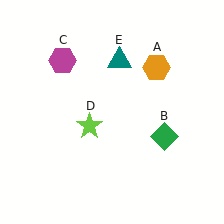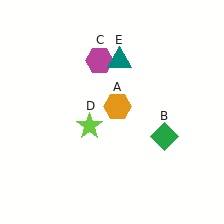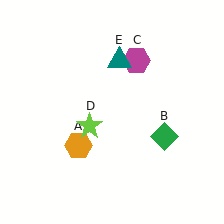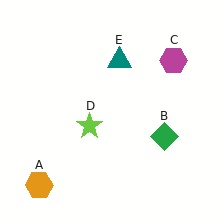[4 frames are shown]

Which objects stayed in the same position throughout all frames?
Green diamond (object B) and lime star (object D) and teal triangle (object E) remained stationary.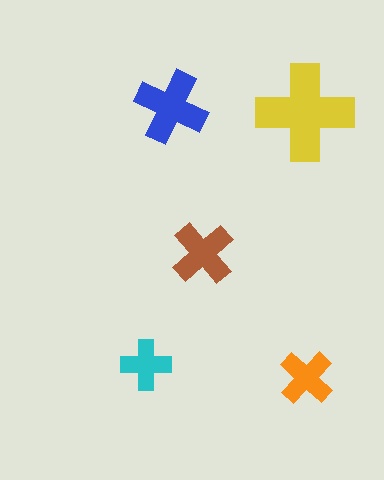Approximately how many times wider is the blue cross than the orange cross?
About 1.5 times wider.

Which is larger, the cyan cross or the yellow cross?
The yellow one.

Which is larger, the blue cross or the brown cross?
The blue one.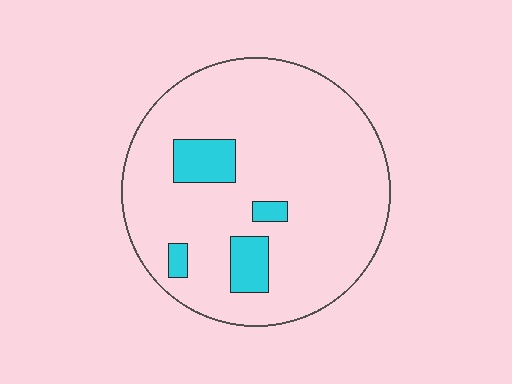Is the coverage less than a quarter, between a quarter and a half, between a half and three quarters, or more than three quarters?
Less than a quarter.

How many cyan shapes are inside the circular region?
4.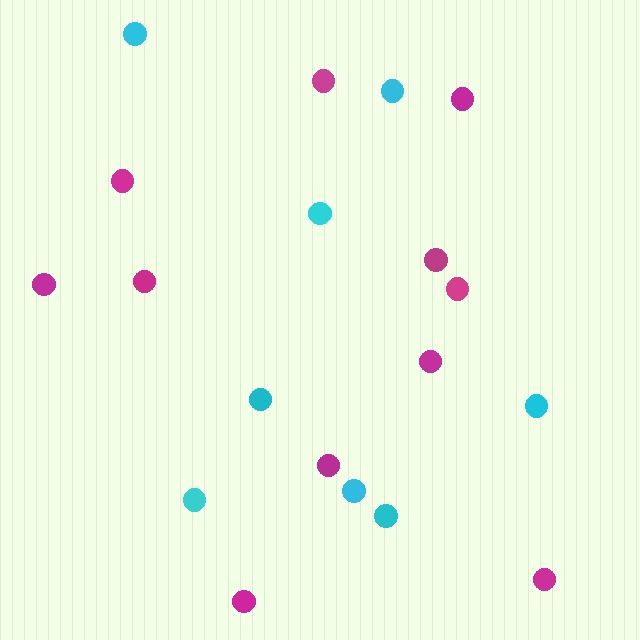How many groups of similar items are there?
There are 2 groups: one group of magenta circles (11) and one group of cyan circles (8).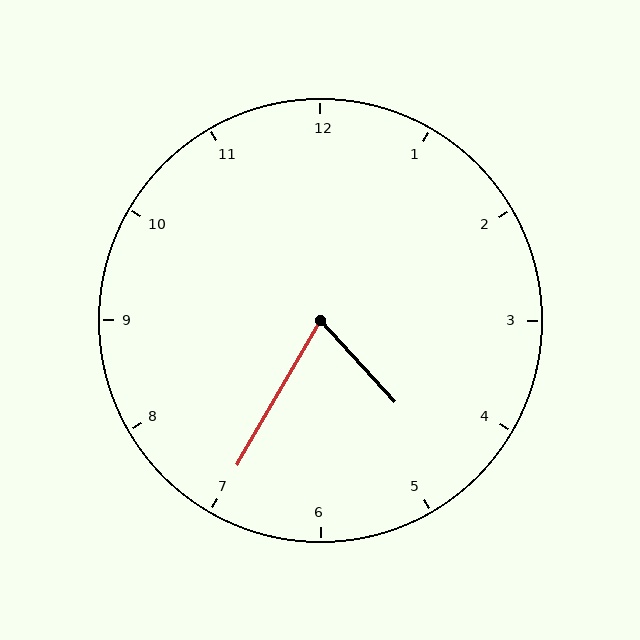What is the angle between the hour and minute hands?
Approximately 72 degrees.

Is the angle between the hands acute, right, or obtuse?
It is acute.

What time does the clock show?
4:35.